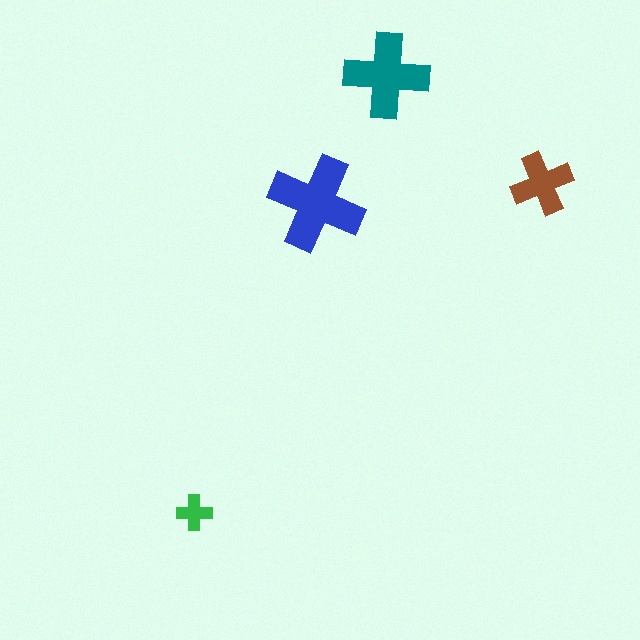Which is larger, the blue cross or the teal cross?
The blue one.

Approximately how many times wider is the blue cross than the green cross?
About 2.5 times wider.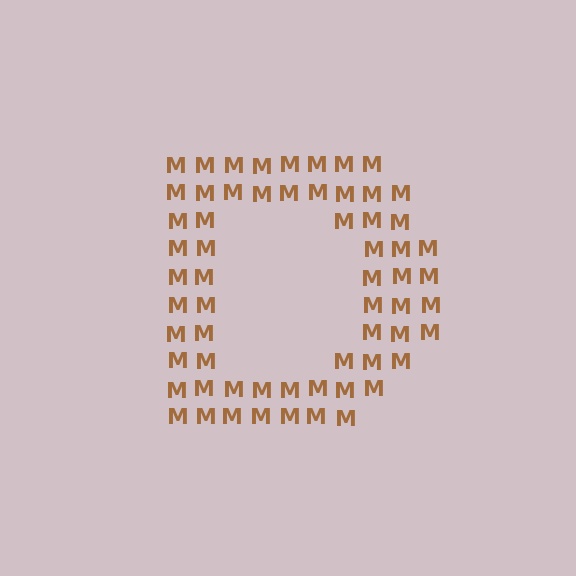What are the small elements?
The small elements are letter M's.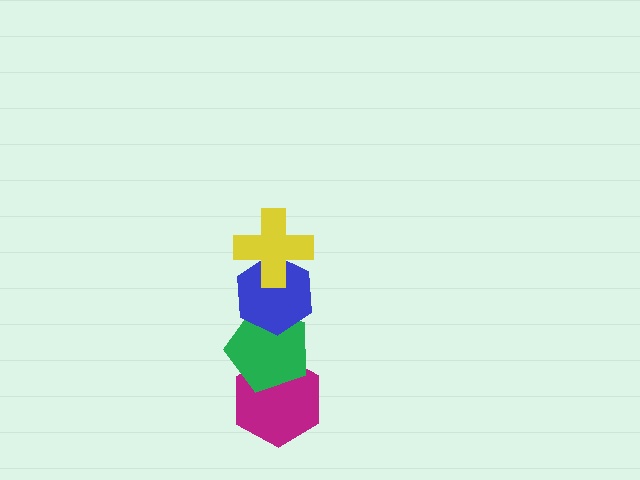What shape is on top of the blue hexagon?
The yellow cross is on top of the blue hexagon.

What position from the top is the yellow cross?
The yellow cross is 1st from the top.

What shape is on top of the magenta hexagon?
The green pentagon is on top of the magenta hexagon.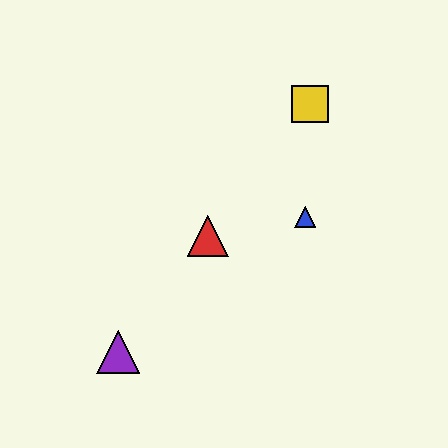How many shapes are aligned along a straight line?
4 shapes (the red triangle, the green square, the yellow square, the purple triangle) are aligned along a straight line.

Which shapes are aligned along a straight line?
The red triangle, the green square, the yellow square, the purple triangle are aligned along a straight line.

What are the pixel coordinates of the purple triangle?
The purple triangle is at (118, 352).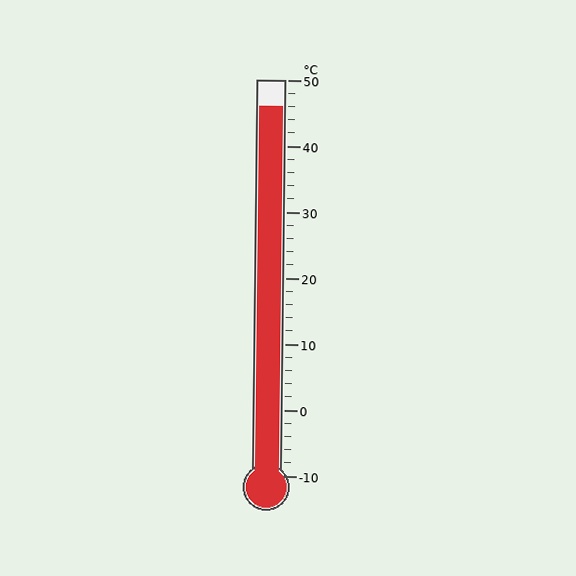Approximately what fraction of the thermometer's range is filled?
The thermometer is filled to approximately 95% of its range.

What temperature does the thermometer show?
The thermometer shows approximately 46°C.